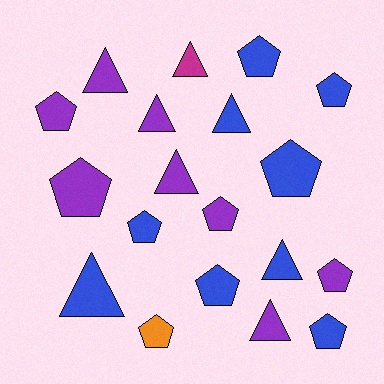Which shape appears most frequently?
Pentagon, with 11 objects.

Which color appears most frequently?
Blue, with 9 objects.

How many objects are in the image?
There are 19 objects.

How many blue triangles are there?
There are 3 blue triangles.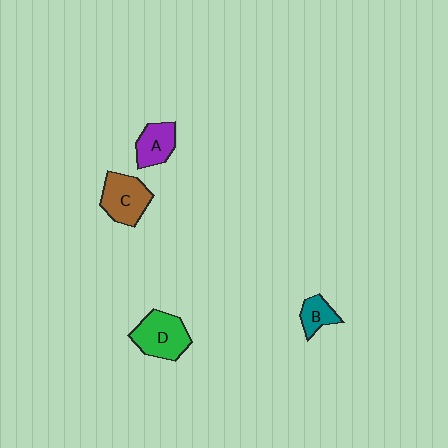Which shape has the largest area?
Shape D (green).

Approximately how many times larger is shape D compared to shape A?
Approximately 1.4 times.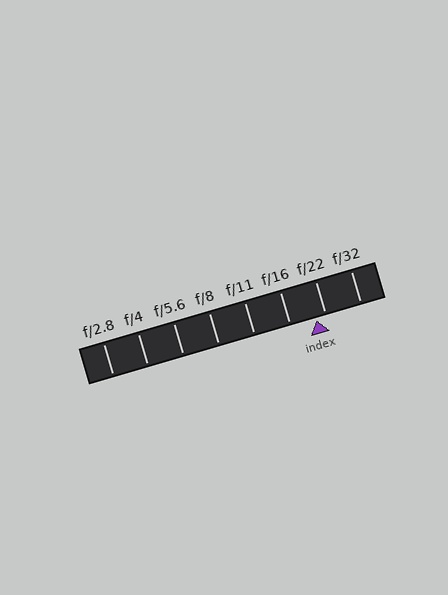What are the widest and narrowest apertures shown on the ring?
The widest aperture shown is f/2.8 and the narrowest is f/32.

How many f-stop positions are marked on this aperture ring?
There are 8 f-stop positions marked.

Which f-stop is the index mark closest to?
The index mark is closest to f/22.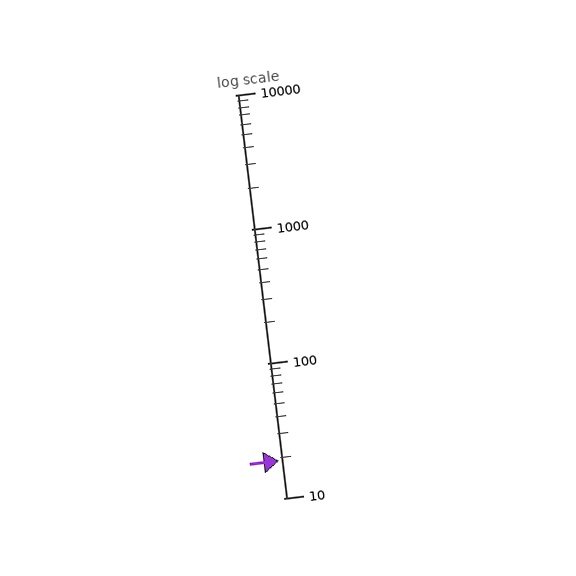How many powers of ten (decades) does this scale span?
The scale spans 3 decades, from 10 to 10000.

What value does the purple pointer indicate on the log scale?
The pointer indicates approximately 19.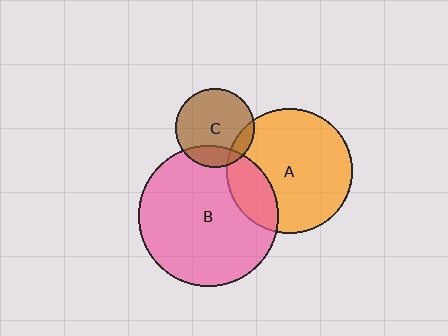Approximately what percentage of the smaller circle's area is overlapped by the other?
Approximately 20%.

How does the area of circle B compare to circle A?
Approximately 1.2 times.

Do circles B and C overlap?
Yes.